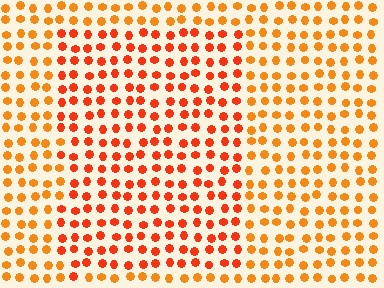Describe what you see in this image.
The image is filled with small orange elements in a uniform arrangement. A rectangle-shaped region is visible where the elements are tinted to a slightly different hue, forming a subtle color boundary.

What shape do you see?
I see a rectangle.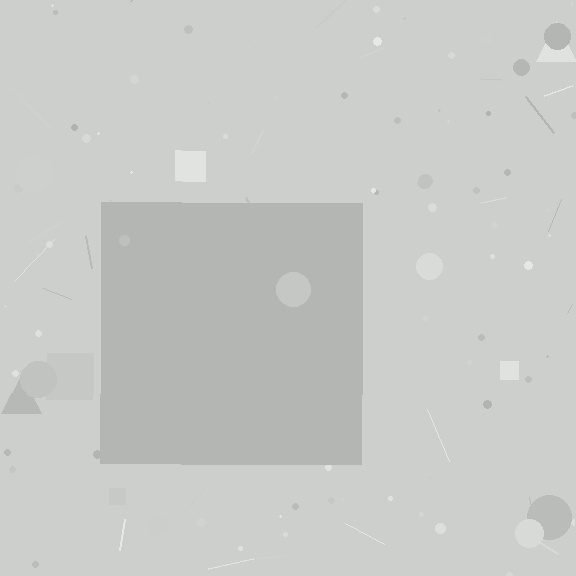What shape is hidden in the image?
A square is hidden in the image.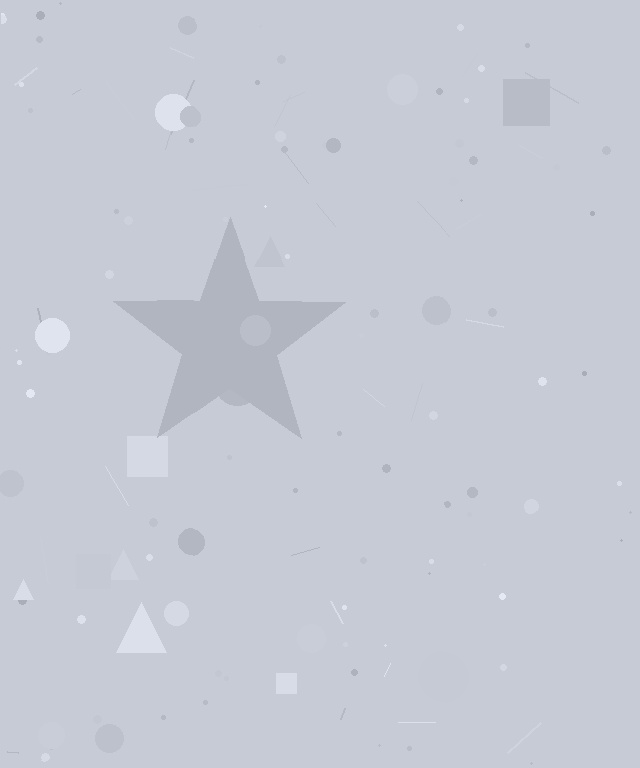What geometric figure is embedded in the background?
A star is embedded in the background.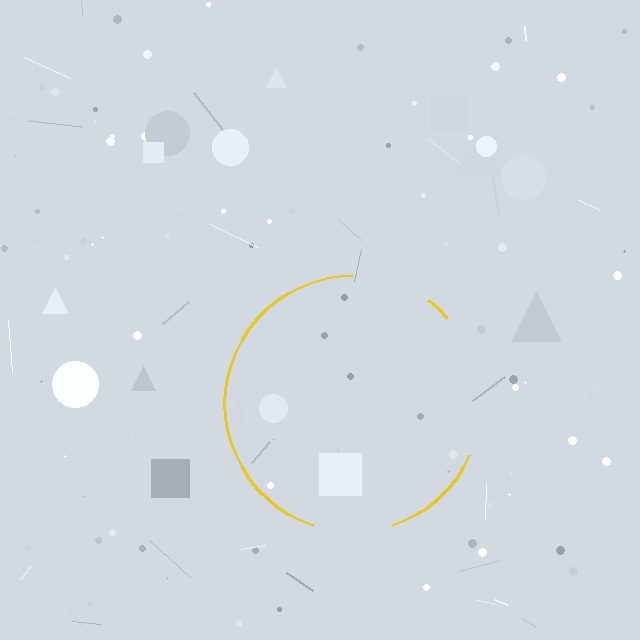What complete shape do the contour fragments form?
The contour fragments form a circle.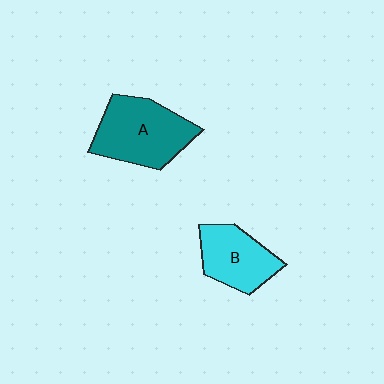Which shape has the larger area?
Shape A (teal).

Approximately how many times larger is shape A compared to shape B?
Approximately 1.4 times.